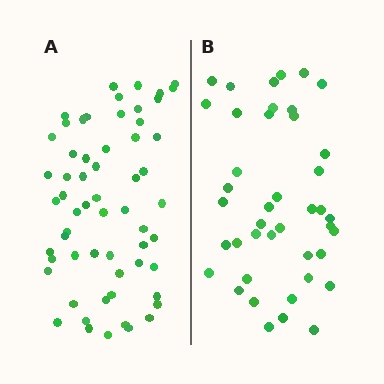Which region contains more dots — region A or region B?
Region A (the left region) has more dots.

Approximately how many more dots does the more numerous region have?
Region A has approximately 20 more dots than region B.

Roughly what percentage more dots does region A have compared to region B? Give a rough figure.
About 45% more.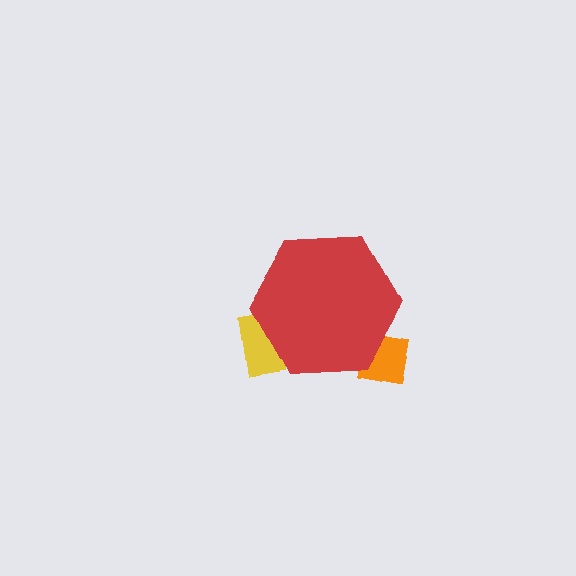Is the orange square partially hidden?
Yes, the orange square is partially hidden behind the red hexagon.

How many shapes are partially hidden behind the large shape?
3 shapes are partially hidden.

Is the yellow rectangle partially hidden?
Yes, the yellow rectangle is partially hidden behind the red hexagon.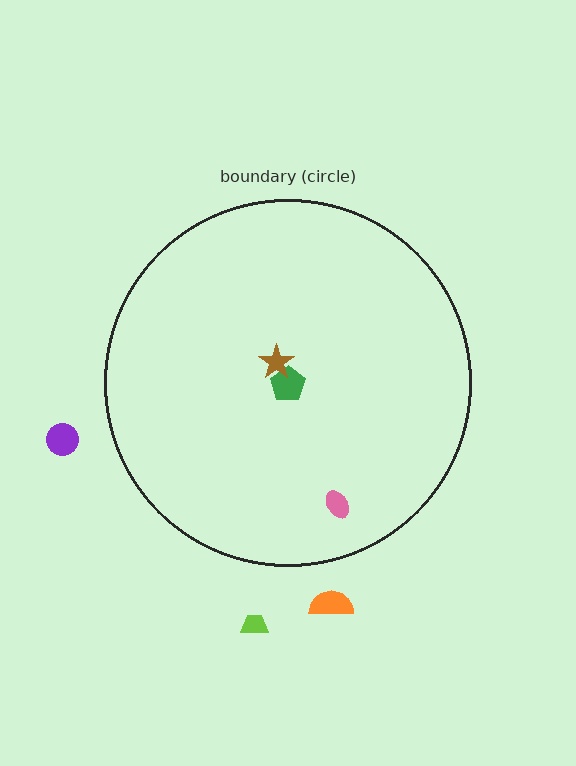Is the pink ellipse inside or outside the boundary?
Inside.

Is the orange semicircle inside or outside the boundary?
Outside.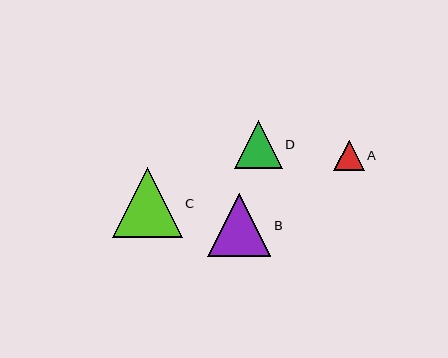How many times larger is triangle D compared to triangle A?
Triangle D is approximately 1.6 times the size of triangle A.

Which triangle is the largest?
Triangle C is the largest with a size of approximately 70 pixels.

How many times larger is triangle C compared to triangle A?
Triangle C is approximately 2.3 times the size of triangle A.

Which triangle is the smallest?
Triangle A is the smallest with a size of approximately 30 pixels.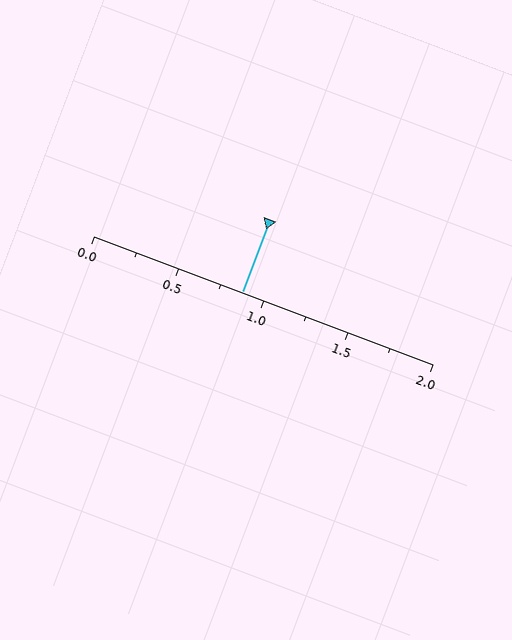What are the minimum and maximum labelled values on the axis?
The axis runs from 0.0 to 2.0.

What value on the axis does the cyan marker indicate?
The marker indicates approximately 0.88.